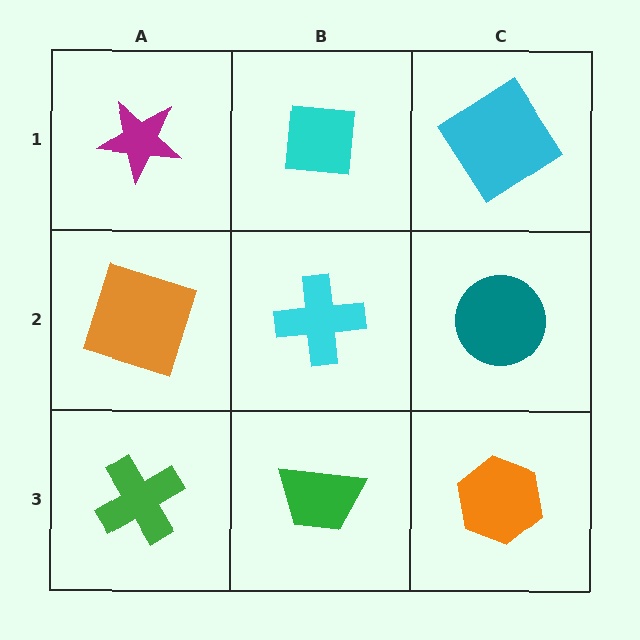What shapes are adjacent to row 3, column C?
A teal circle (row 2, column C), a green trapezoid (row 3, column B).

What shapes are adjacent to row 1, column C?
A teal circle (row 2, column C), a cyan square (row 1, column B).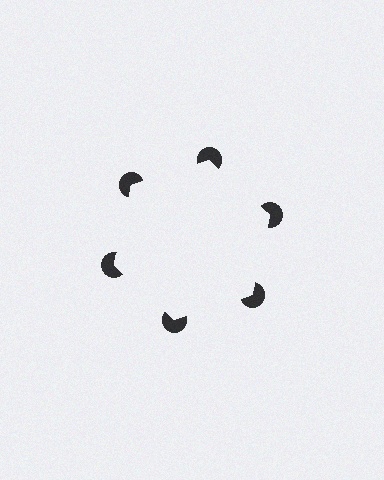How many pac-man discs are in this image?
There are 6 — one at each vertex of the illusory hexagon.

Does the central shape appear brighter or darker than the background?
It typically appears slightly brighter than the background, even though no actual brightness change is drawn.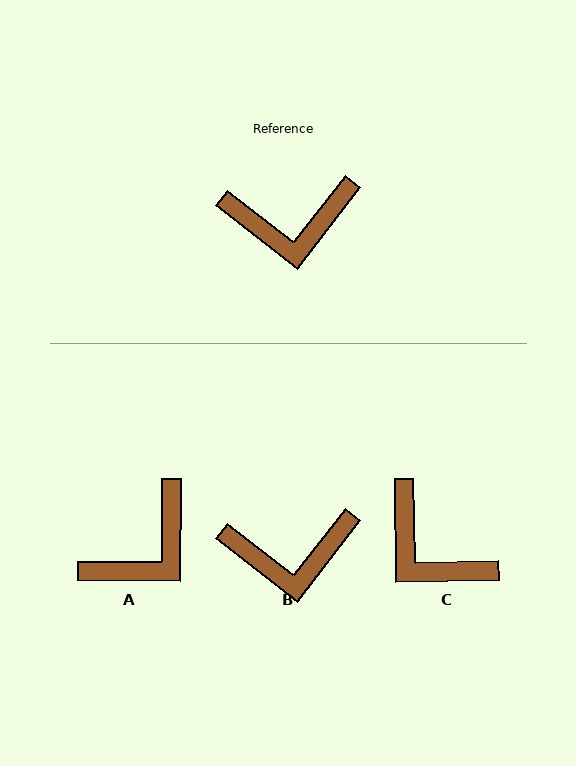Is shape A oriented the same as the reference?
No, it is off by about 38 degrees.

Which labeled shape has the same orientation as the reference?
B.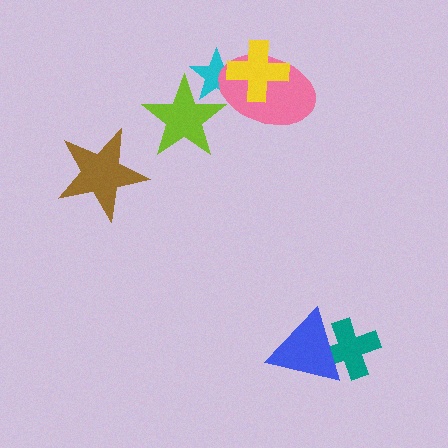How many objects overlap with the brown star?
0 objects overlap with the brown star.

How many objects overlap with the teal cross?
1 object overlaps with the teal cross.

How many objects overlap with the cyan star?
3 objects overlap with the cyan star.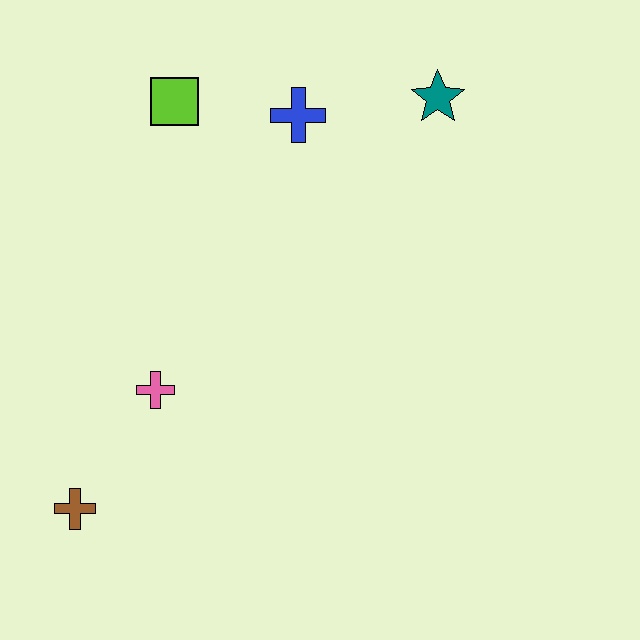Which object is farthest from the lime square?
The brown cross is farthest from the lime square.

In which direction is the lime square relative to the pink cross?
The lime square is above the pink cross.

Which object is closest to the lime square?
The blue cross is closest to the lime square.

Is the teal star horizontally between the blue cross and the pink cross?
No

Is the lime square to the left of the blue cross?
Yes